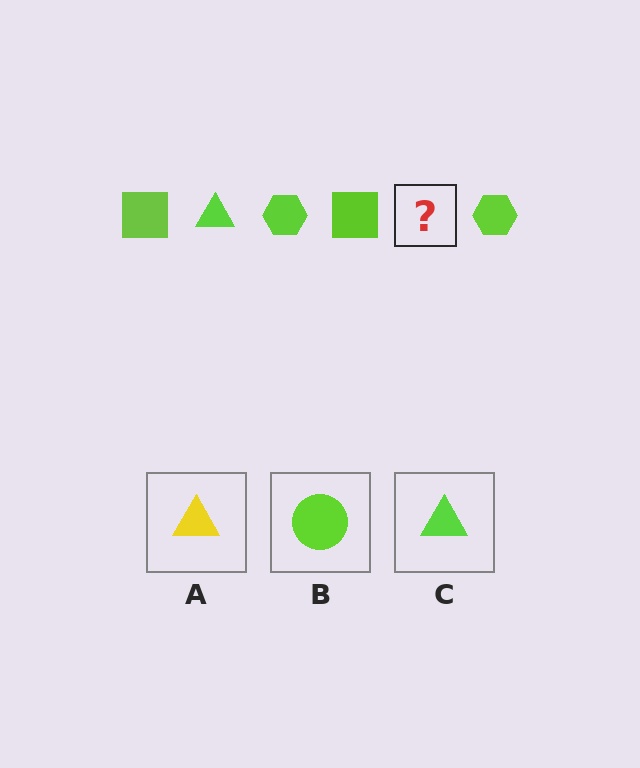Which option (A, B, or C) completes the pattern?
C.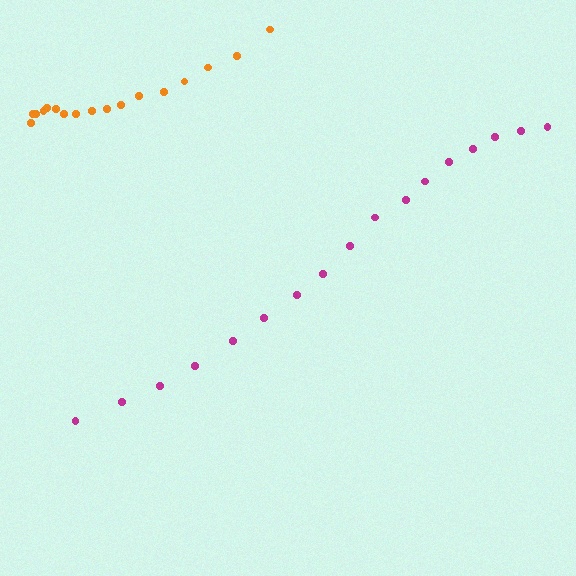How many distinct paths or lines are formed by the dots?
There are 2 distinct paths.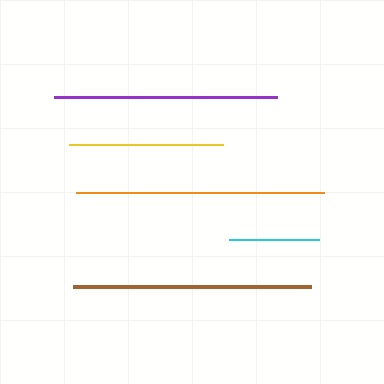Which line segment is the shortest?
The cyan line is the shortest at approximately 90 pixels.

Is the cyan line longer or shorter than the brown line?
The brown line is longer than the cyan line.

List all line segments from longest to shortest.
From longest to shortest: orange, brown, purple, yellow, cyan.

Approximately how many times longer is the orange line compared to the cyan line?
The orange line is approximately 2.8 times the length of the cyan line.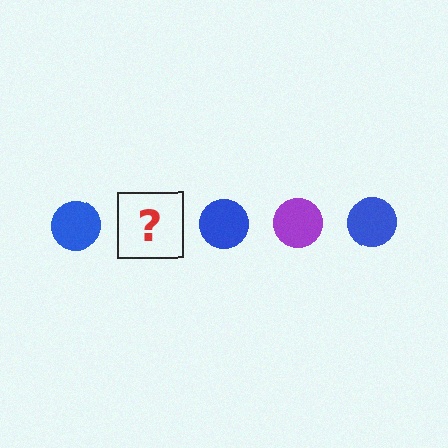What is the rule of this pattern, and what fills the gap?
The rule is that the pattern cycles through blue, purple circles. The gap should be filled with a purple circle.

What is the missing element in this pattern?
The missing element is a purple circle.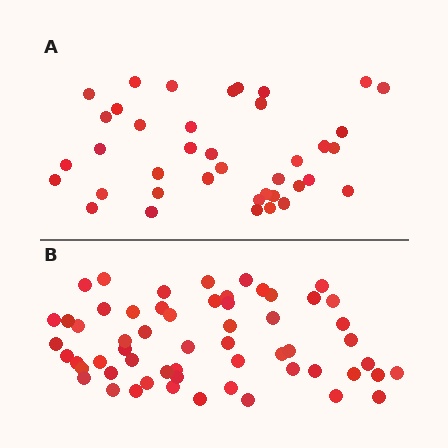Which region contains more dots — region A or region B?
Region B (the bottom region) has more dots.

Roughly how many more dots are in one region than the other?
Region B has approximately 20 more dots than region A.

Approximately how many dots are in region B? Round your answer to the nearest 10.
About 60 dots. (The exact count is 58, which rounds to 60.)